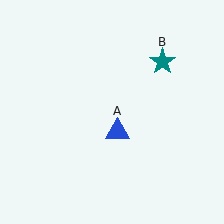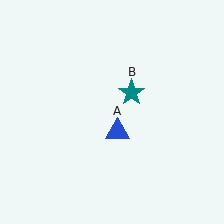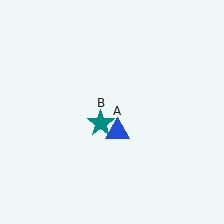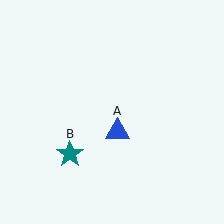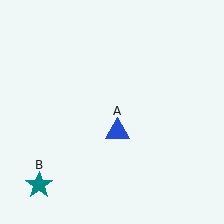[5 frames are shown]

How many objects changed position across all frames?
1 object changed position: teal star (object B).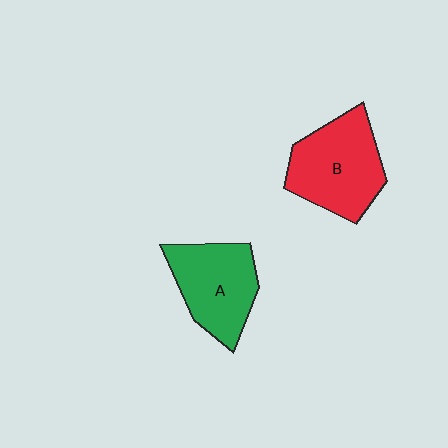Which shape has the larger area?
Shape B (red).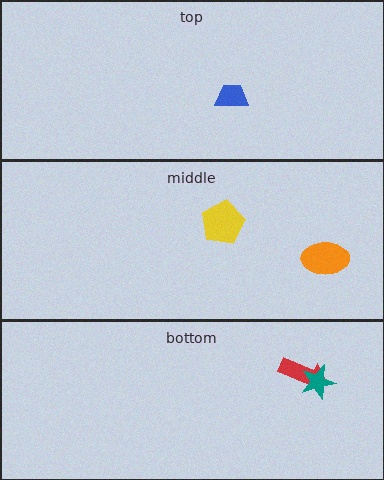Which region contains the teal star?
The bottom region.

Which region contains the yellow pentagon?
The middle region.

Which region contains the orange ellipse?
The middle region.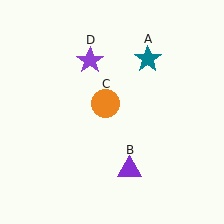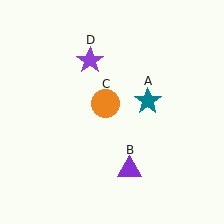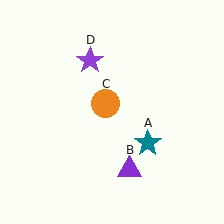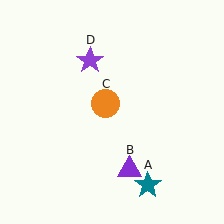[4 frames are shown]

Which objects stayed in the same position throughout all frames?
Purple triangle (object B) and orange circle (object C) and purple star (object D) remained stationary.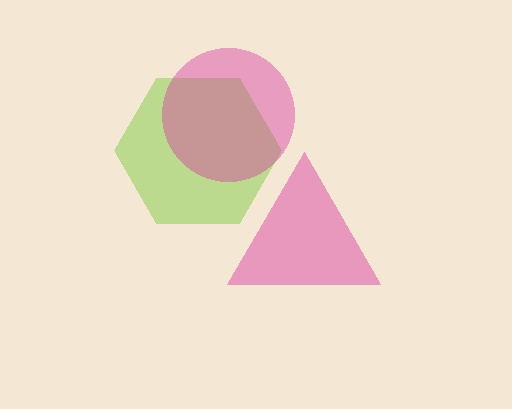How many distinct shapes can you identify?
There are 3 distinct shapes: a lime hexagon, a pink triangle, a magenta circle.